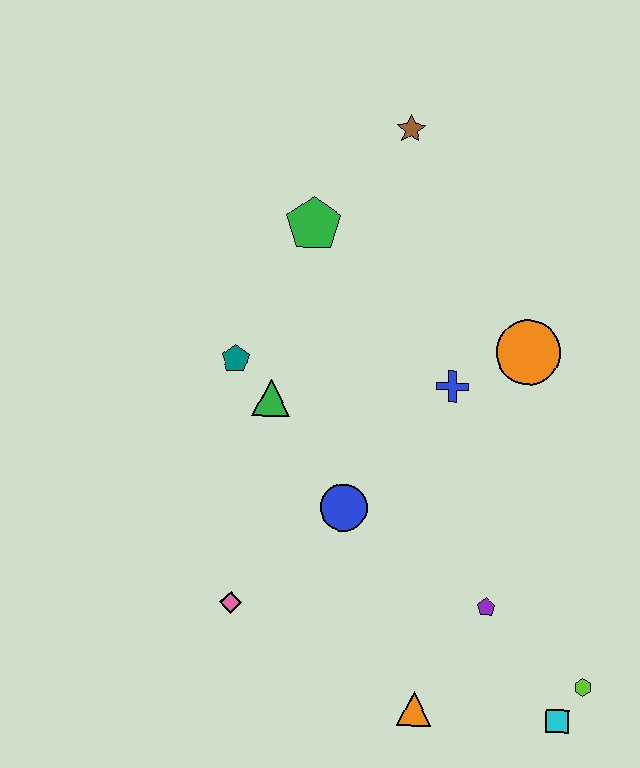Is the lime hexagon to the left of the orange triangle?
No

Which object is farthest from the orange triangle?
The brown star is farthest from the orange triangle.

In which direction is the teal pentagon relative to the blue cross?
The teal pentagon is to the left of the blue cross.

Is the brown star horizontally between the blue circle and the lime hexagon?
Yes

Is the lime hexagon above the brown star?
No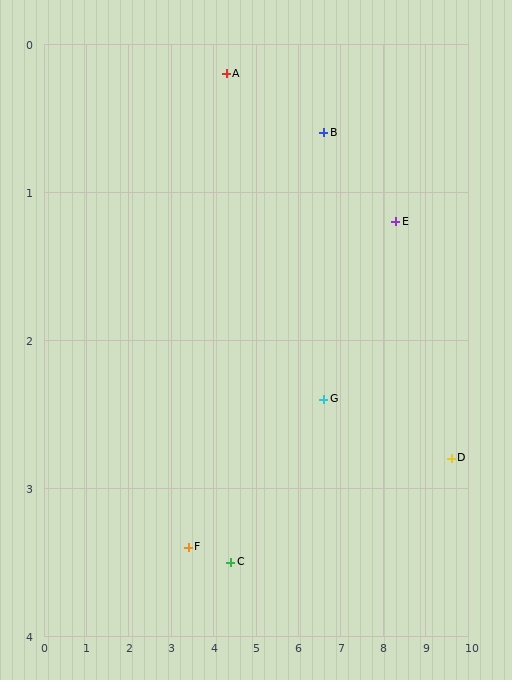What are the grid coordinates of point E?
Point E is at approximately (8.3, 1.2).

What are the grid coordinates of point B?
Point B is at approximately (6.6, 0.6).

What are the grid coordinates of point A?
Point A is at approximately (4.3, 0.2).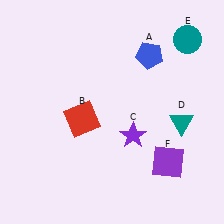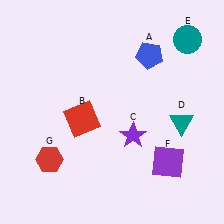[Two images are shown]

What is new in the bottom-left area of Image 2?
A red hexagon (G) was added in the bottom-left area of Image 2.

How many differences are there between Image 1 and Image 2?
There is 1 difference between the two images.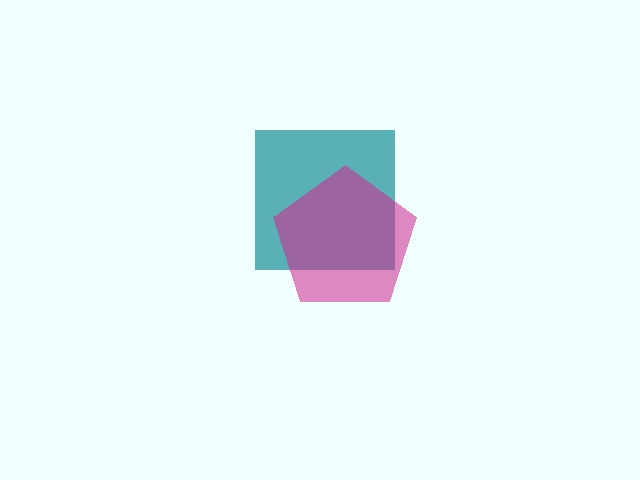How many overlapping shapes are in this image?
There are 2 overlapping shapes in the image.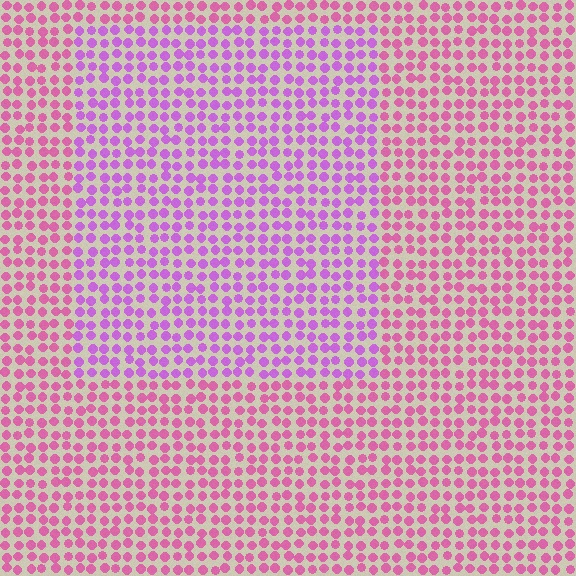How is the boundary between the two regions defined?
The boundary is defined purely by a slight shift in hue (about 36 degrees). Spacing, size, and orientation are identical on both sides.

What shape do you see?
I see a rectangle.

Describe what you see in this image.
The image is filled with small pink elements in a uniform arrangement. A rectangle-shaped region is visible where the elements are tinted to a slightly different hue, forming a subtle color boundary.